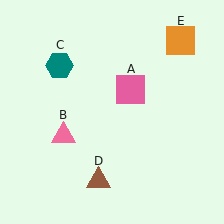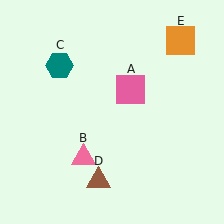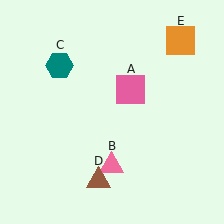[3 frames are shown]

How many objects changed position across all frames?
1 object changed position: pink triangle (object B).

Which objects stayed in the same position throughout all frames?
Pink square (object A) and teal hexagon (object C) and brown triangle (object D) and orange square (object E) remained stationary.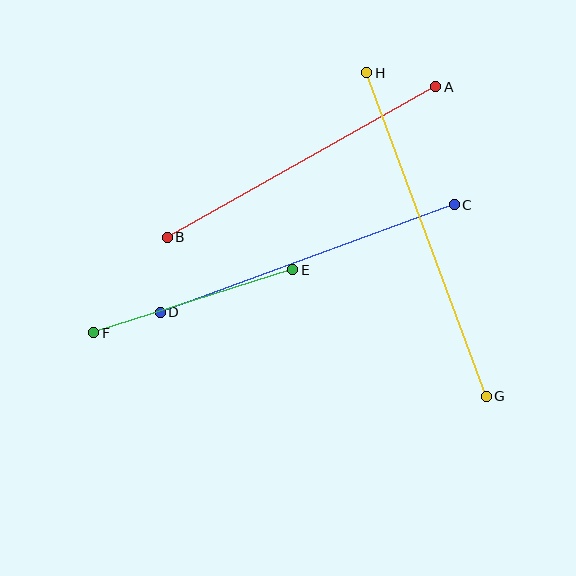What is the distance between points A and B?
The distance is approximately 308 pixels.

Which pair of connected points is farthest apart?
Points G and H are farthest apart.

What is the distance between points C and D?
The distance is approximately 313 pixels.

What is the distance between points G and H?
The distance is approximately 345 pixels.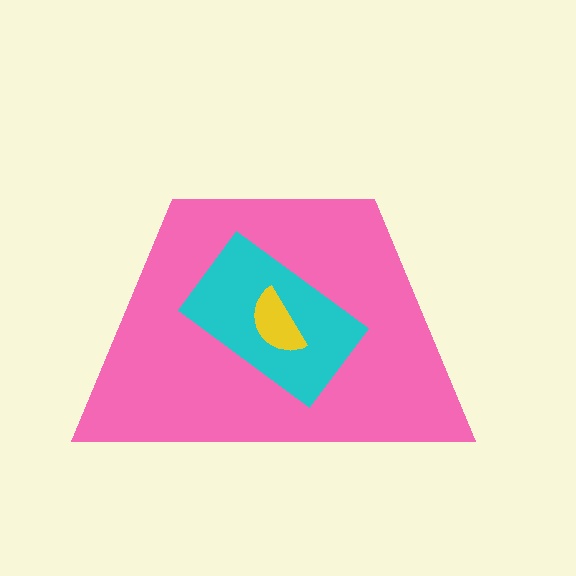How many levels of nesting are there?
3.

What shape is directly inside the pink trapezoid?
The cyan rectangle.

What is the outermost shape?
The pink trapezoid.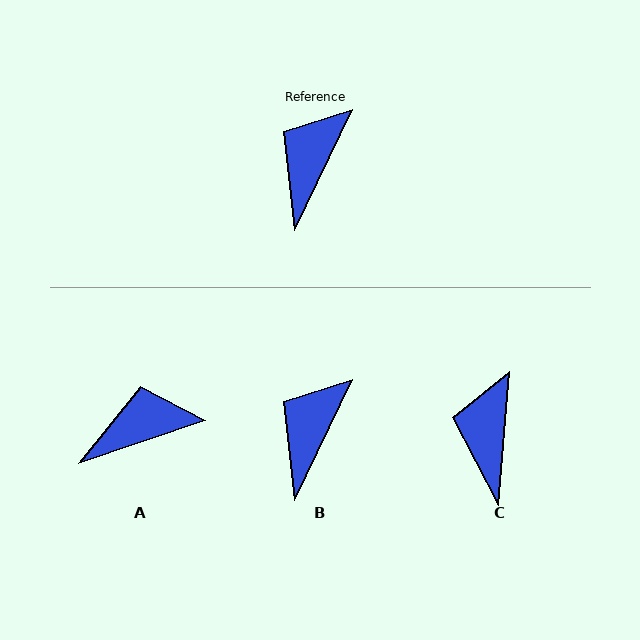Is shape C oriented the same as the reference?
No, it is off by about 21 degrees.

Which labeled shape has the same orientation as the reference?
B.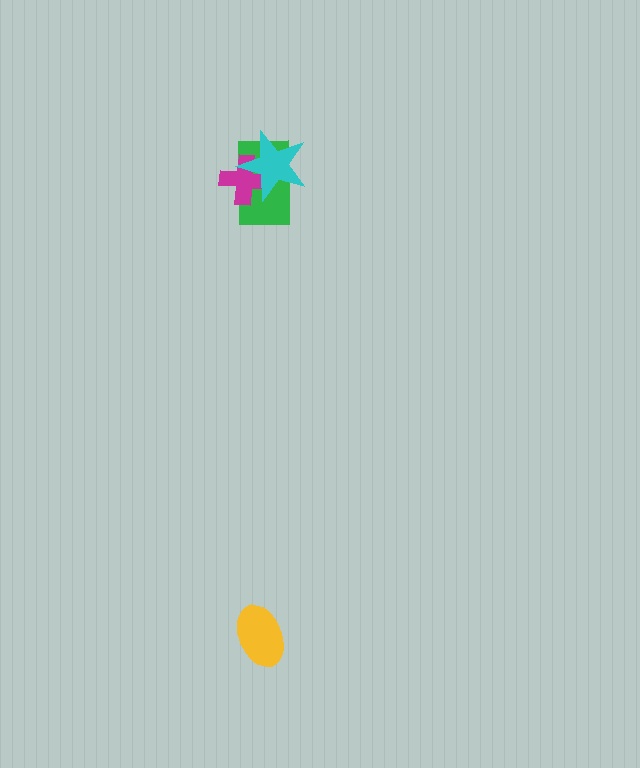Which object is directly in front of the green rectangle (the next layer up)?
The magenta cross is directly in front of the green rectangle.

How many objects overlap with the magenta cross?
2 objects overlap with the magenta cross.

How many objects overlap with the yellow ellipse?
0 objects overlap with the yellow ellipse.